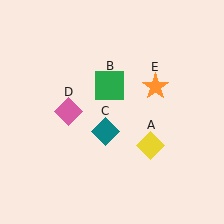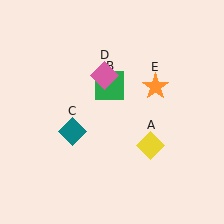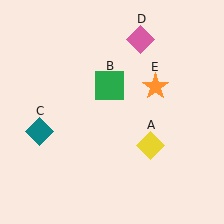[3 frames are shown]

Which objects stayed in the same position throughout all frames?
Yellow diamond (object A) and green square (object B) and orange star (object E) remained stationary.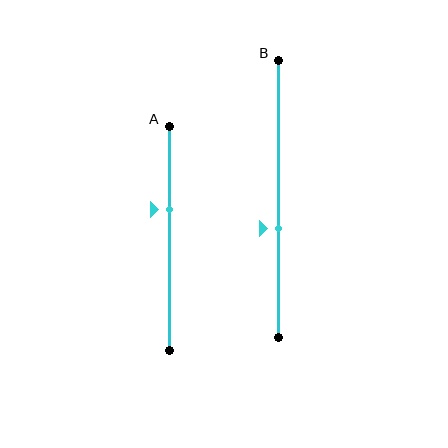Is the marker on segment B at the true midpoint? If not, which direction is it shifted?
No, the marker on segment B is shifted downward by about 11% of the segment length.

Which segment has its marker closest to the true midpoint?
Segment B has its marker closest to the true midpoint.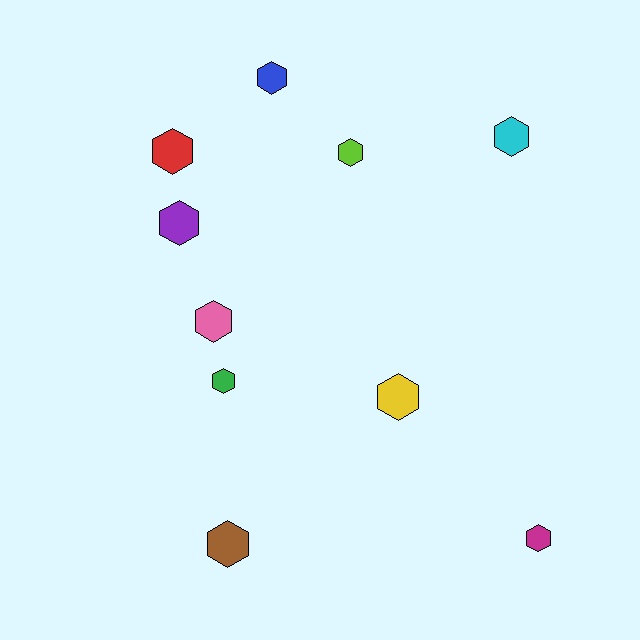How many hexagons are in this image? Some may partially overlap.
There are 10 hexagons.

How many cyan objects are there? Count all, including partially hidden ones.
There is 1 cyan object.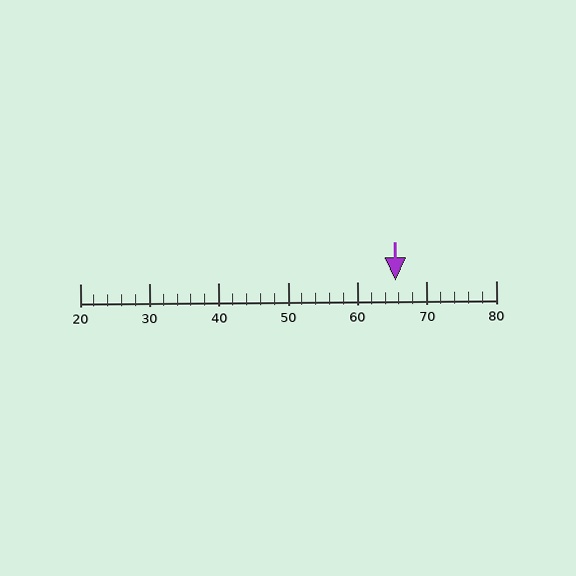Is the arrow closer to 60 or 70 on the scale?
The arrow is closer to 70.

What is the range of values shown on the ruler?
The ruler shows values from 20 to 80.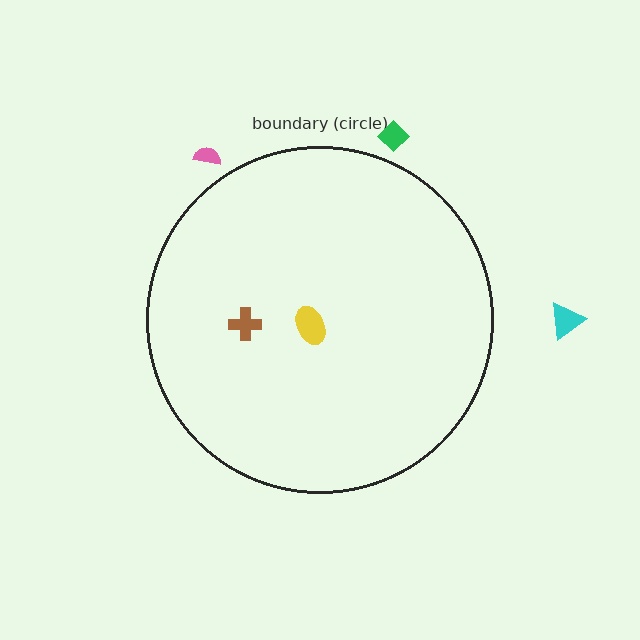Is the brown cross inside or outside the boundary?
Inside.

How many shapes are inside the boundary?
2 inside, 3 outside.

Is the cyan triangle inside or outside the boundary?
Outside.